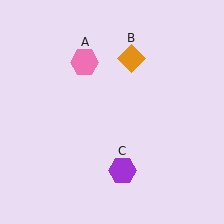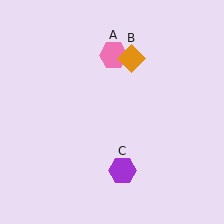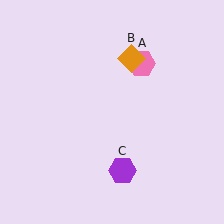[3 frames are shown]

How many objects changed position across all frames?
1 object changed position: pink hexagon (object A).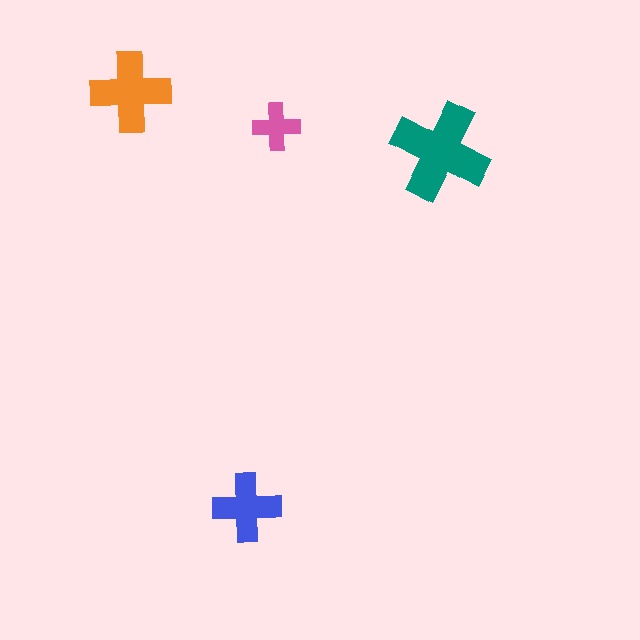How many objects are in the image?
There are 4 objects in the image.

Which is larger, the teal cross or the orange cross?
The teal one.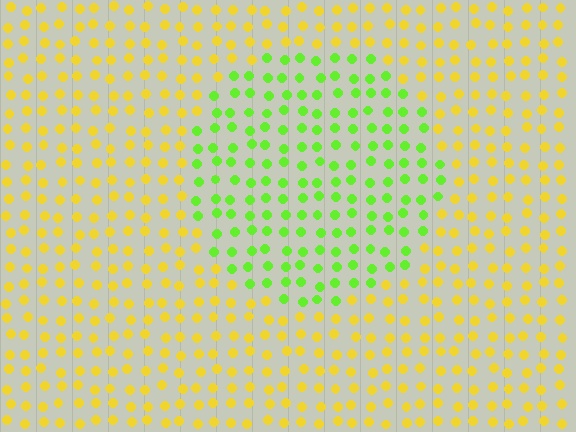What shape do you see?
I see a circle.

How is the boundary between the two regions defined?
The boundary is defined purely by a slight shift in hue (about 52 degrees). Spacing, size, and orientation are identical on both sides.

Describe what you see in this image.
The image is filled with small yellow elements in a uniform arrangement. A circle-shaped region is visible where the elements are tinted to a slightly different hue, forming a subtle color boundary.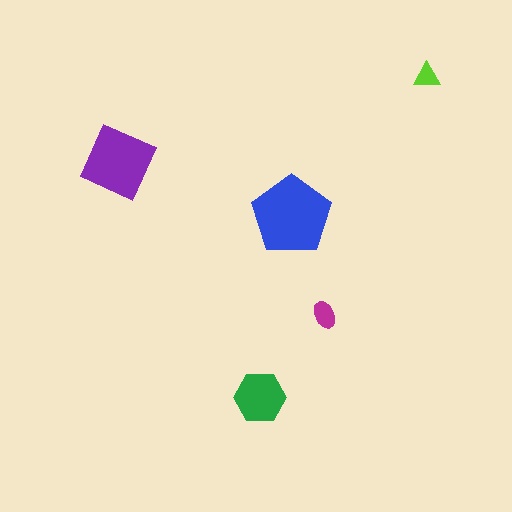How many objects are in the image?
There are 5 objects in the image.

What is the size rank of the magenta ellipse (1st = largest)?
4th.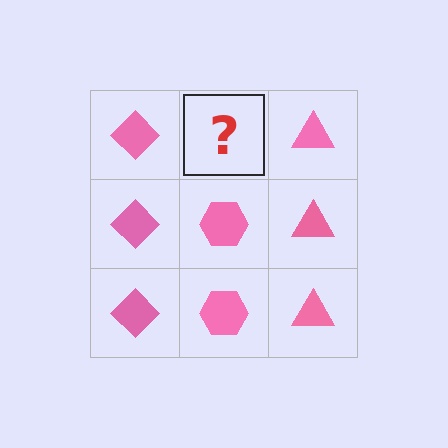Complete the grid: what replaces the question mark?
The question mark should be replaced with a pink hexagon.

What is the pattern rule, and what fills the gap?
The rule is that each column has a consistent shape. The gap should be filled with a pink hexagon.